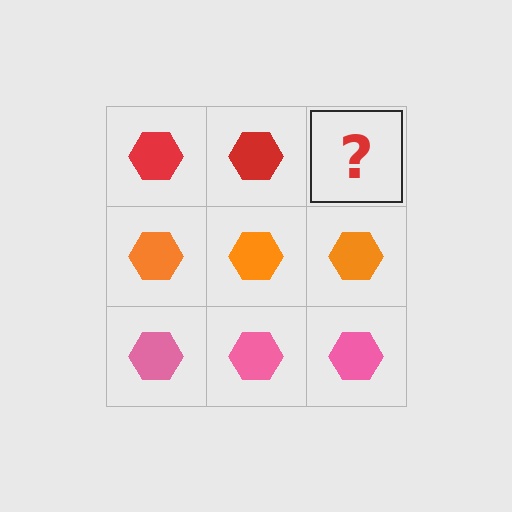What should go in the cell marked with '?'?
The missing cell should contain a red hexagon.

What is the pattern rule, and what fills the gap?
The rule is that each row has a consistent color. The gap should be filled with a red hexagon.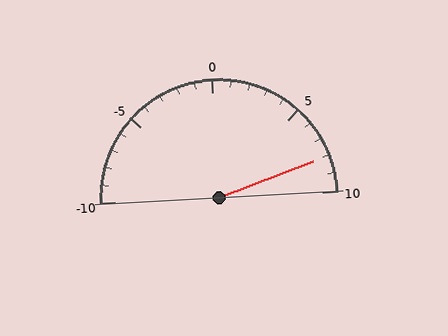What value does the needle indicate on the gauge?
The needle indicates approximately 8.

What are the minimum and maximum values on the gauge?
The gauge ranges from -10 to 10.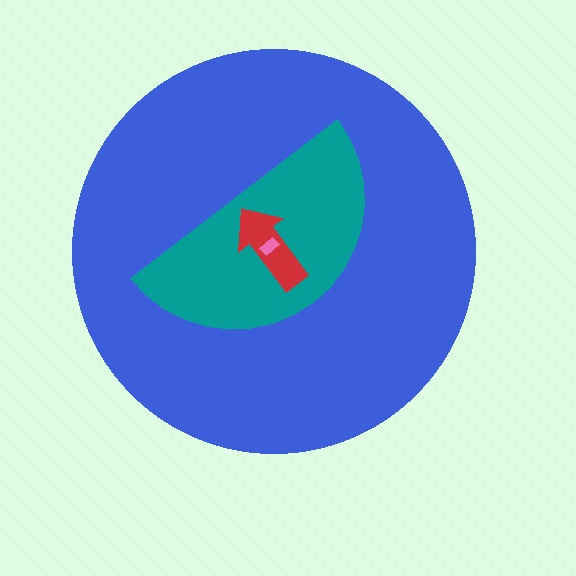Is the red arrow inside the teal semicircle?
Yes.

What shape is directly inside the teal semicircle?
The red arrow.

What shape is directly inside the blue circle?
The teal semicircle.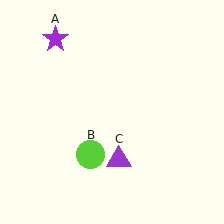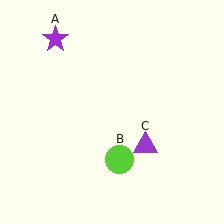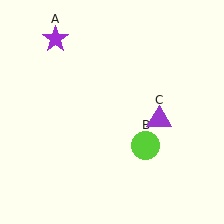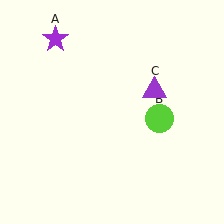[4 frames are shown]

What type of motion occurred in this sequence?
The lime circle (object B), purple triangle (object C) rotated counterclockwise around the center of the scene.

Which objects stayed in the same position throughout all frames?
Purple star (object A) remained stationary.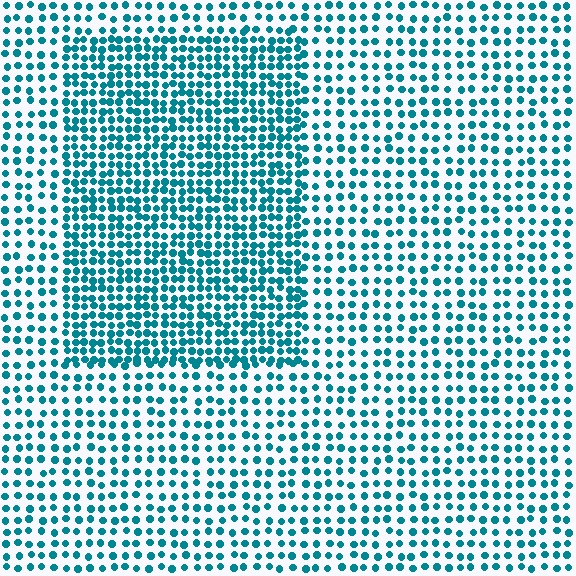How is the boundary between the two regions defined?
The boundary is defined by a change in element density (approximately 1.8x ratio). All elements are the same color, size, and shape.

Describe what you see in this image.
The image contains small teal elements arranged at two different densities. A rectangle-shaped region is visible where the elements are more densely packed than the surrounding area.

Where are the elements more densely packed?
The elements are more densely packed inside the rectangle boundary.